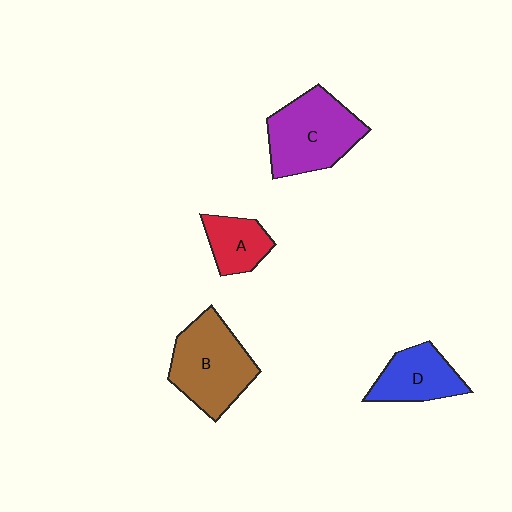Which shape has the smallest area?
Shape A (red).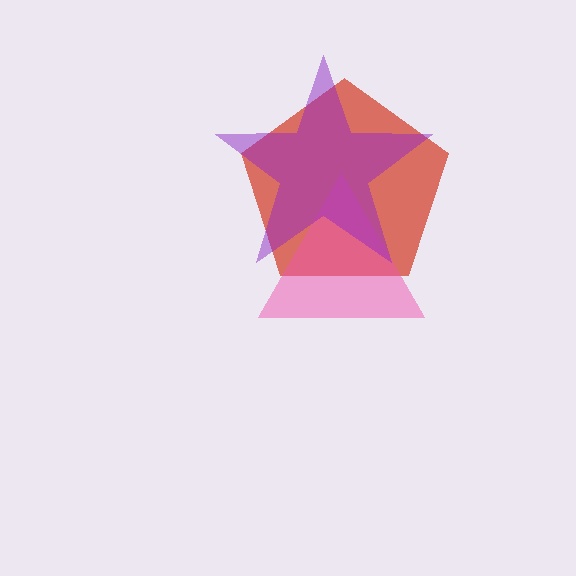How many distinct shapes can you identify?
There are 3 distinct shapes: a red pentagon, a pink triangle, a purple star.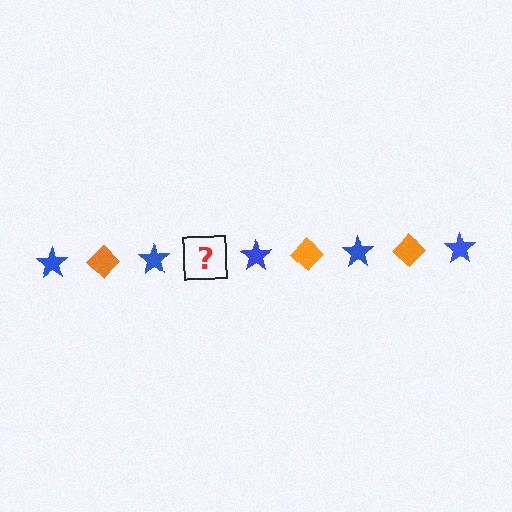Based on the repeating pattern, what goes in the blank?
The blank should be an orange diamond.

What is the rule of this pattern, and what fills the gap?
The rule is that the pattern alternates between blue star and orange diamond. The gap should be filled with an orange diamond.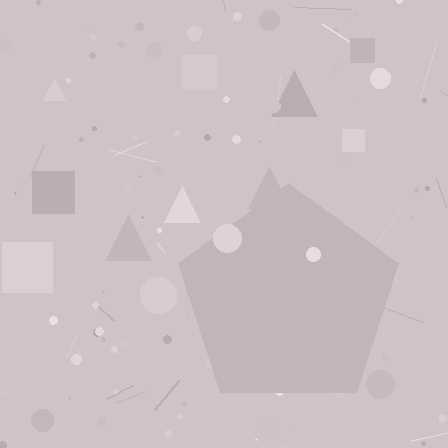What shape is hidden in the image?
A pentagon is hidden in the image.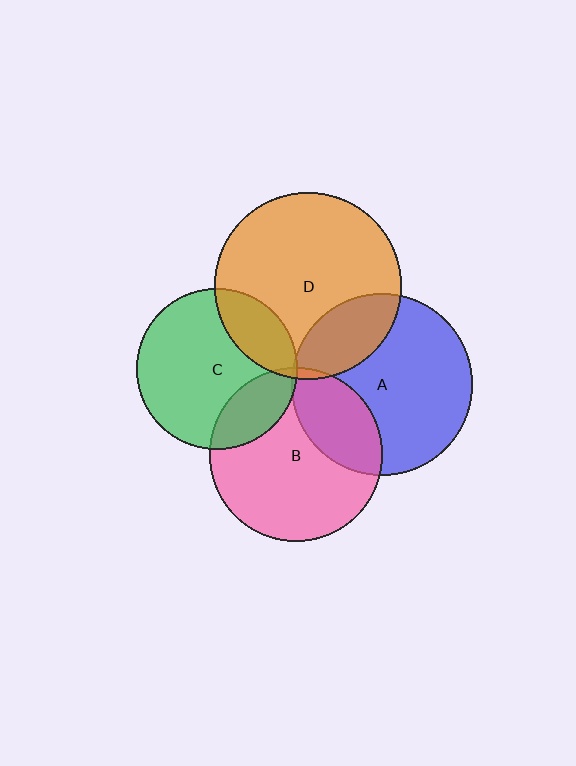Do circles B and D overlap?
Yes.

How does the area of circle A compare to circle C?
Approximately 1.3 times.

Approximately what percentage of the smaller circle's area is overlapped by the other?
Approximately 5%.